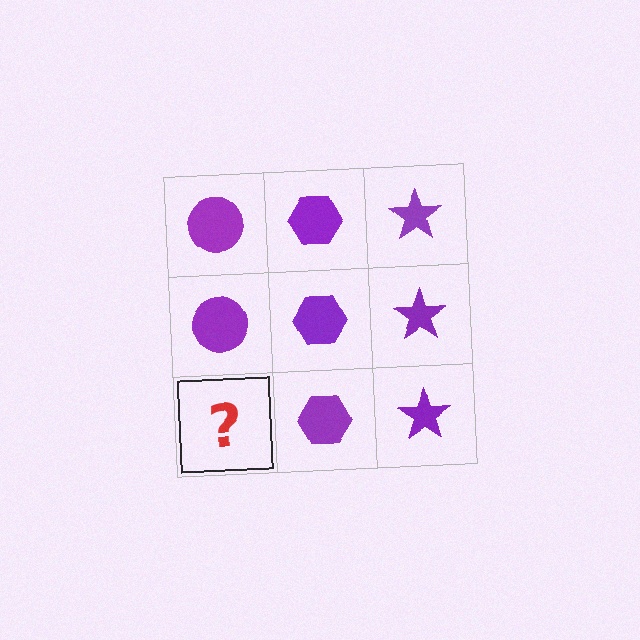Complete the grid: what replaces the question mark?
The question mark should be replaced with a purple circle.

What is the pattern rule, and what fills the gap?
The rule is that each column has a consistent shape. The gap should be filled with a purple circle.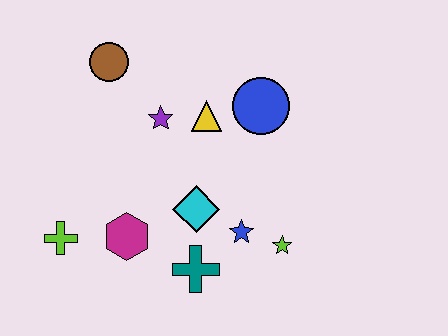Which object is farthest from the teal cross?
The brown circle is farthest from the teal cross.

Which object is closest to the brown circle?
The purple star is closest to the brown circle.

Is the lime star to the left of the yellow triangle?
No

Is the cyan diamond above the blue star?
Yes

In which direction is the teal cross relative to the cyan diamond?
The teal cross is below the cyan diamond.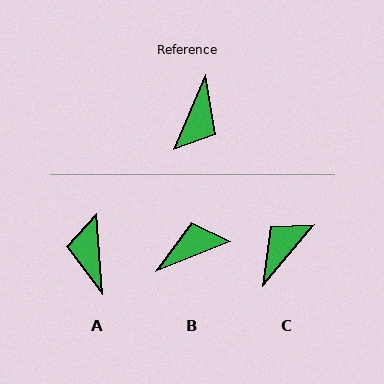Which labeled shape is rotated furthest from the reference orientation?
C, about 163 degrees away.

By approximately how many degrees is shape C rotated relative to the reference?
Approximately 163 degrees counter-clockwise.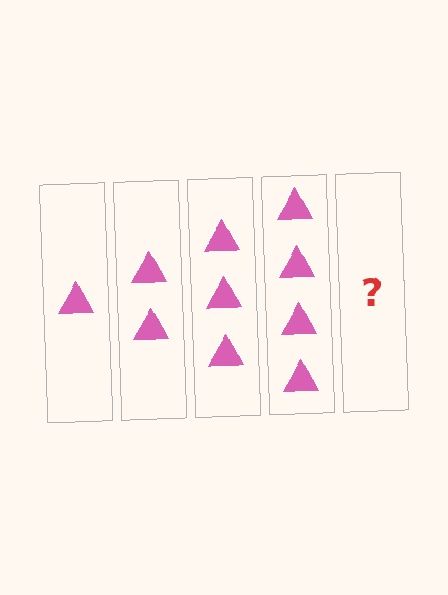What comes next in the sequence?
The next element should be 5 triangles.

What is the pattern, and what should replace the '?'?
The pattern is that each step adds one more triangle. The '?' should be 5 triangles.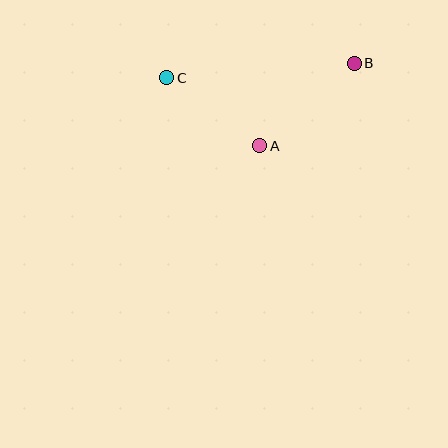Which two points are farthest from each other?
Points B and C are farthest from each other.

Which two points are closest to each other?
Points A and C are closest to each other.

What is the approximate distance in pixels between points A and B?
The distance between A and B is approximately 126 pixels.